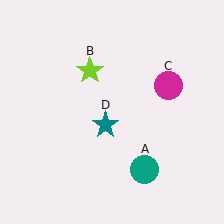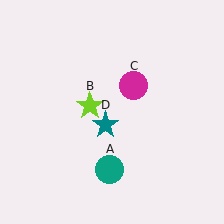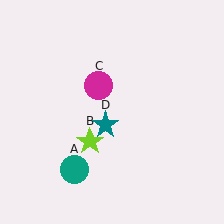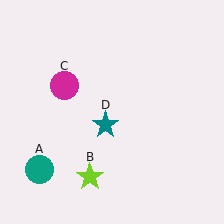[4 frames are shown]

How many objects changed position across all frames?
3 objects changed position: teal circle (object A), lime star (object B), magenta circle (object C).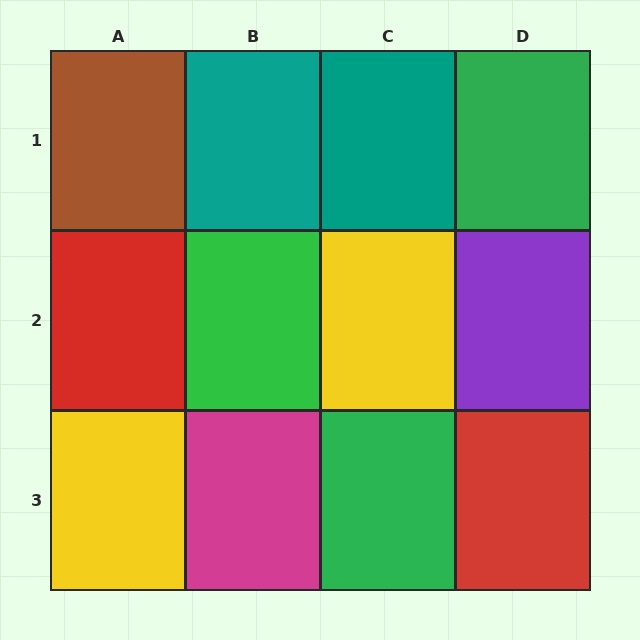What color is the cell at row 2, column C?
Yellow.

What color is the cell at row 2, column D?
Purple.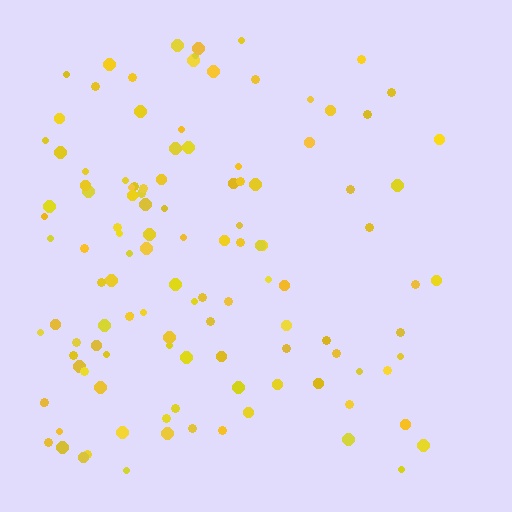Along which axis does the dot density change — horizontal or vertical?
Horizontal.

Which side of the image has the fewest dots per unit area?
The right.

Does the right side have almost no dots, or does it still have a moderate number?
Still a moderate number, just noticeably fewer than the left.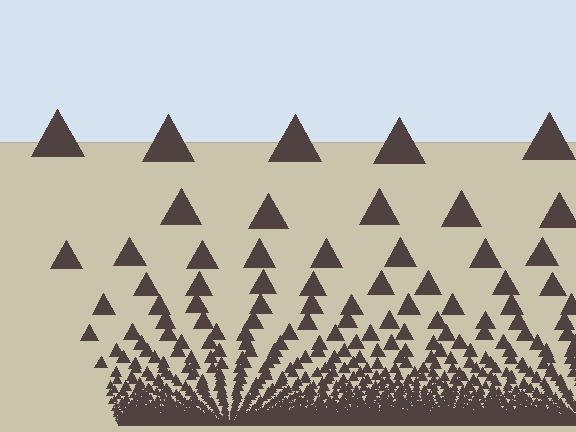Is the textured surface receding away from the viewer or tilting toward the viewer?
The surface appears to tilt toward the viewer. Texture elements get larger and sparser toward the top.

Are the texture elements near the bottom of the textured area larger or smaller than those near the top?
Smaller. The gradient is inverted — elements near the bottom are smaller and denser.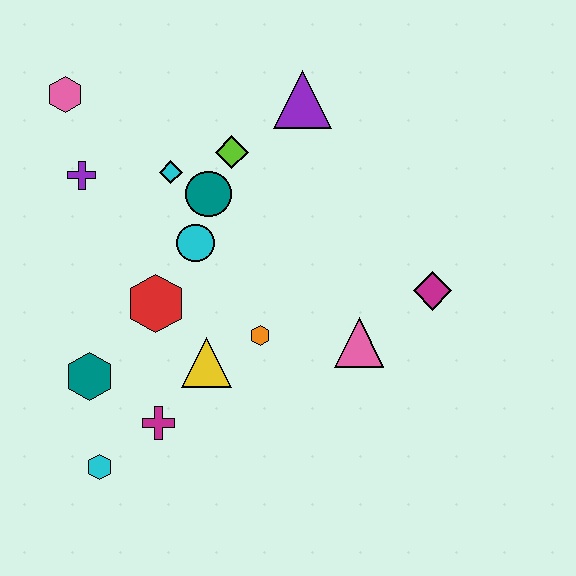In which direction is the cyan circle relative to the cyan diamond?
The cyan circle is below the cyan diamond.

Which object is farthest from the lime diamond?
The cyan hexagon is farthest from the lime diamond.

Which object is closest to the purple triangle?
The lime diamond is closest to the purple triangle.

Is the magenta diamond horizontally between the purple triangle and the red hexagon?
No